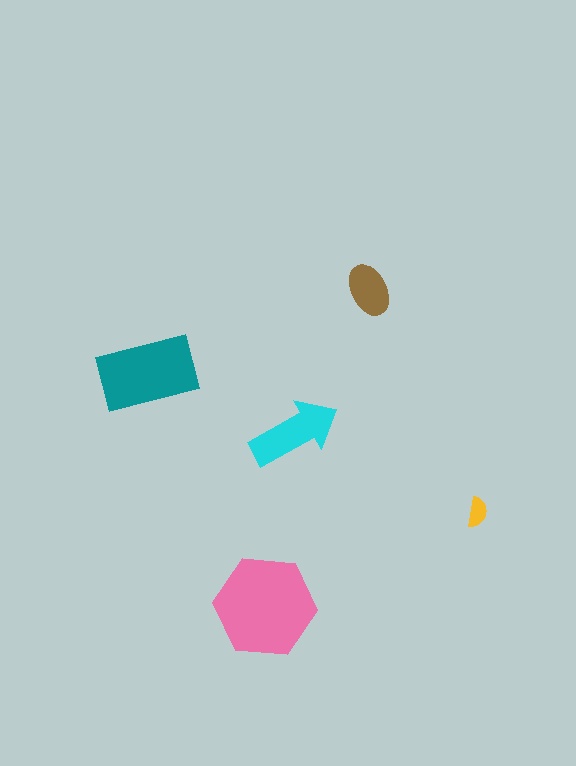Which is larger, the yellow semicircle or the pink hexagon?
The pink hexagon.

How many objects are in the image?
There are 5 objects in the image.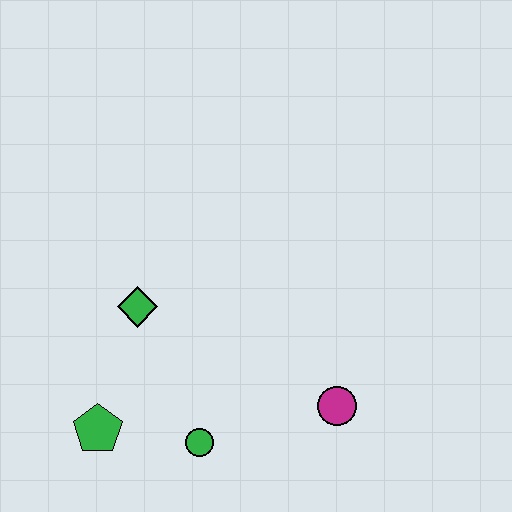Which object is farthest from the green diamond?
The magenta circle is farthest from the green diamond.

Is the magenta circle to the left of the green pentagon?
No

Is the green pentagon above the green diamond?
No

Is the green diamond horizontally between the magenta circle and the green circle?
No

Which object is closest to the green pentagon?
The green circle is closest to the green pentagon.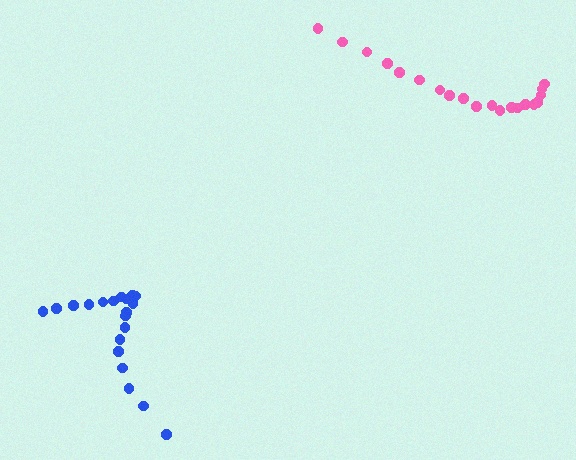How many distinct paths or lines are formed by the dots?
There are 2 distinct paths.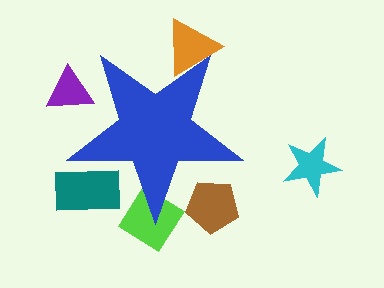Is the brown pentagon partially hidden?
Yes, the brown pentagon is partially hidden behind the blue star.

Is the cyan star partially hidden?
No, the cyan star is fully visible.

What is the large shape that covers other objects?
A blue star.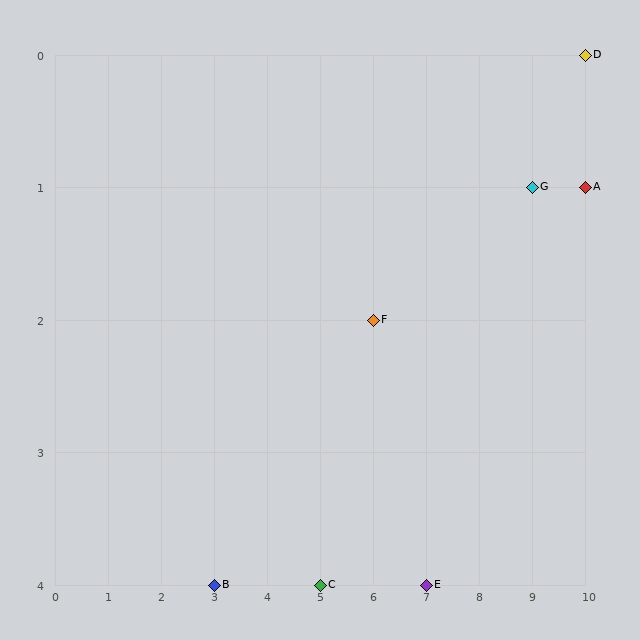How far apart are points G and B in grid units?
Points G and B are 6 columns and 3 rows apart (about 6.7 grid units diagonally).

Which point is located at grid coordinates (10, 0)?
Point D is at (10, 0).